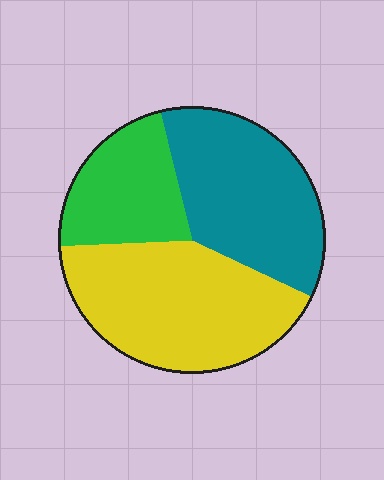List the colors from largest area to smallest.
From largest to smallest: yellow, teal, green.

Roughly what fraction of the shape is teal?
Teal takes up about three eighths (3/8) of the shape.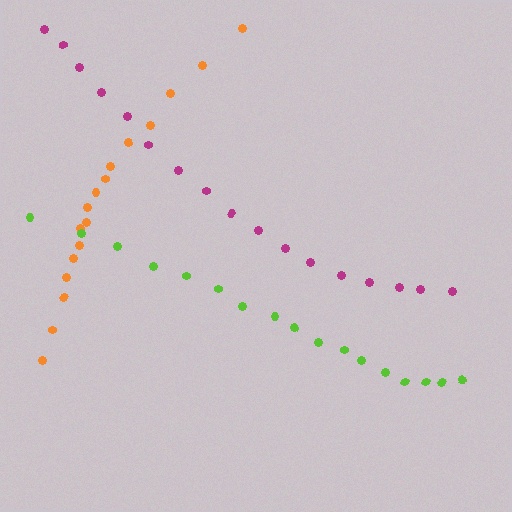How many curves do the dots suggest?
There are 3 distinct paths.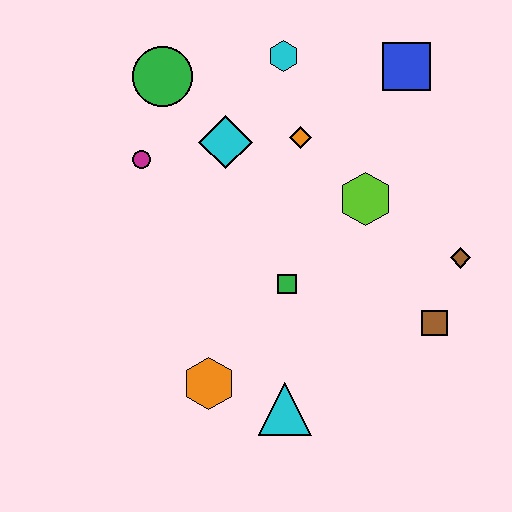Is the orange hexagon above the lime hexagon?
No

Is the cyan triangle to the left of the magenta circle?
No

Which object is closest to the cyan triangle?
The orange hexagon is closest to the cyan triangle.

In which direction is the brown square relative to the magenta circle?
The brown square is to the right of the magenta circle.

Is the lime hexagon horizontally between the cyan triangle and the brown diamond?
Yes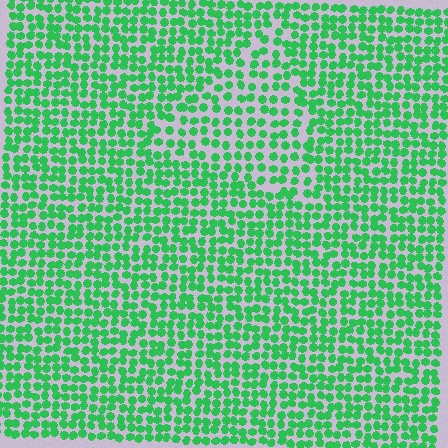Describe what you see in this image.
The image contains small green elements arranged at two different densities. A triangle-shaped region is visible where the elements are less densely packed than the surrounding area.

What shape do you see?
I see a triangle.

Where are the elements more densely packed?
The elements are more densely packed outside the triangle boundary.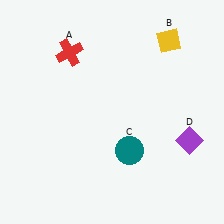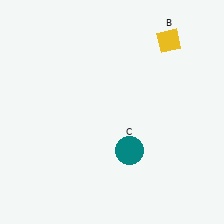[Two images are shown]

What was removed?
The purple diamond (D), the red cross (A) were removed in Image 2.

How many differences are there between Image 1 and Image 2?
There are 2 differences between the two images.